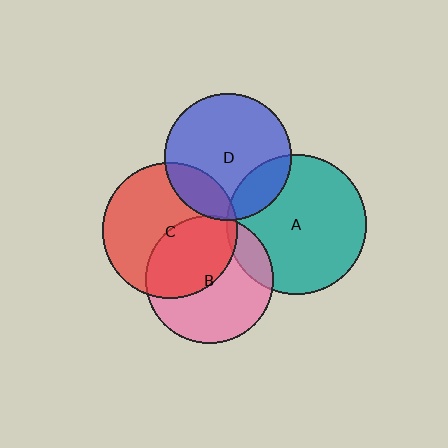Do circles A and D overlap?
Yes.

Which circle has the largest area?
Circle A (teal).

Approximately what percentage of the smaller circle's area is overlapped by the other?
Approximately 20%.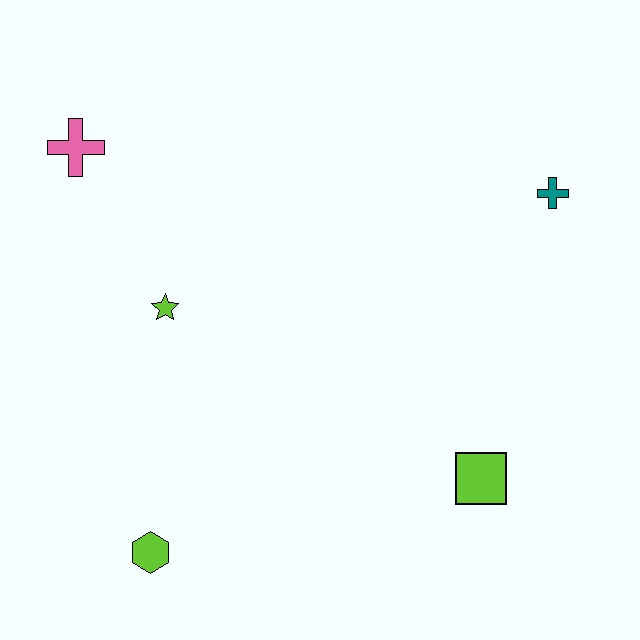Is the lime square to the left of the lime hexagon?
No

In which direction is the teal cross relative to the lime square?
The teal cross is above the lime square.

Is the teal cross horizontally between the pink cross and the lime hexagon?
No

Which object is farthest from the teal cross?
The lime hexagon is farthest from the teal cross.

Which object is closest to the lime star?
The pink cross is closest to the lime star.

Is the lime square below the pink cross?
Yes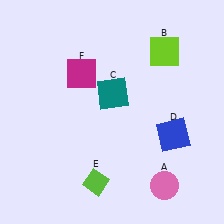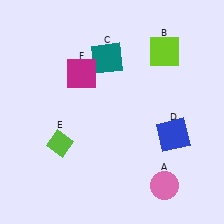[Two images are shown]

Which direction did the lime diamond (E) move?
The lime diamond (E) moved up.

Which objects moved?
The objects that moved are: the teal square (C), the lime diamond (E).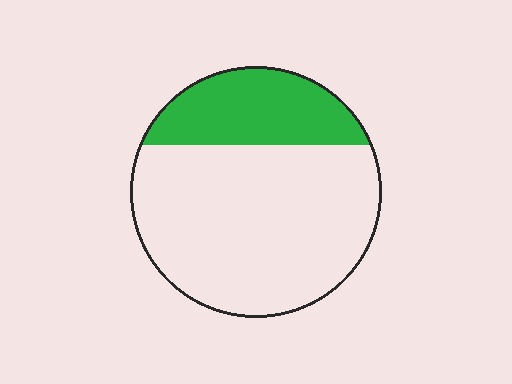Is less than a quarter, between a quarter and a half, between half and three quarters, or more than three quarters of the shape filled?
Between a quarter and a half.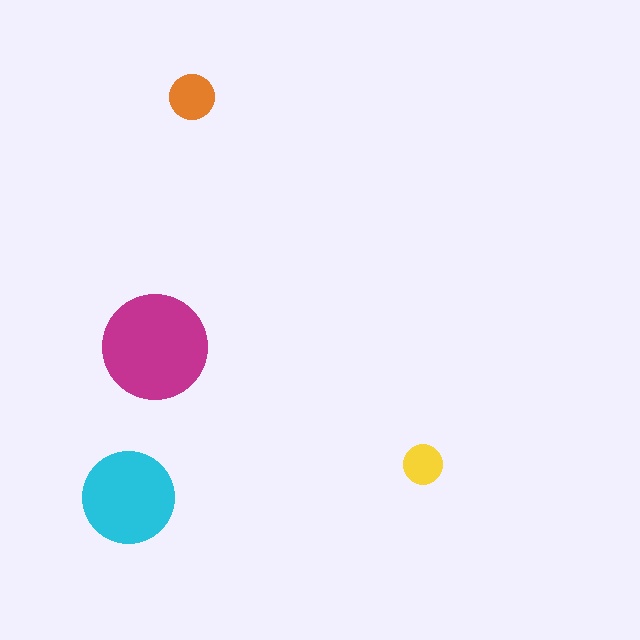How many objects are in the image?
There are 4 objects in the image.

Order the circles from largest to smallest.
the magenta one, the cyan one, the orange one, the yellow one.